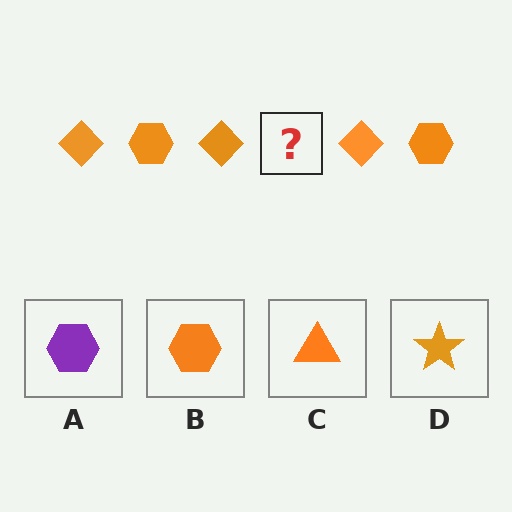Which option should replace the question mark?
Option B.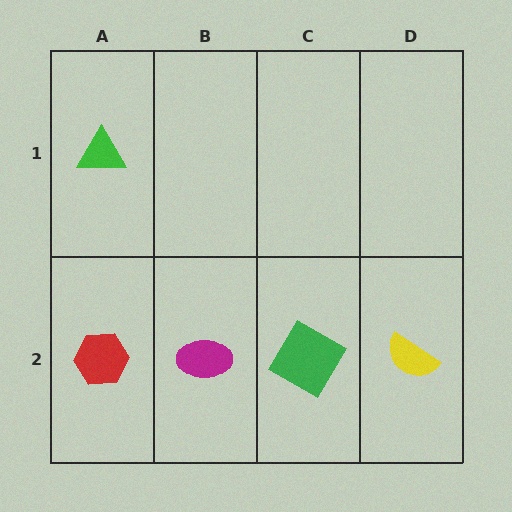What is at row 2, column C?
A green diamond.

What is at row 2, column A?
A red hexagon.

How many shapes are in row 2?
4 shapes.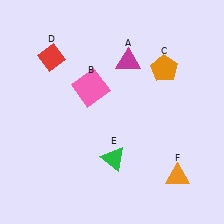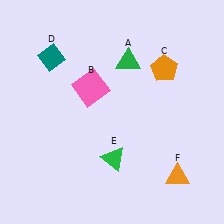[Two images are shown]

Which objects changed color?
A changed from magenta to green. D changed from red to teal.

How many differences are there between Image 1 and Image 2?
There are 2 differences between the two images.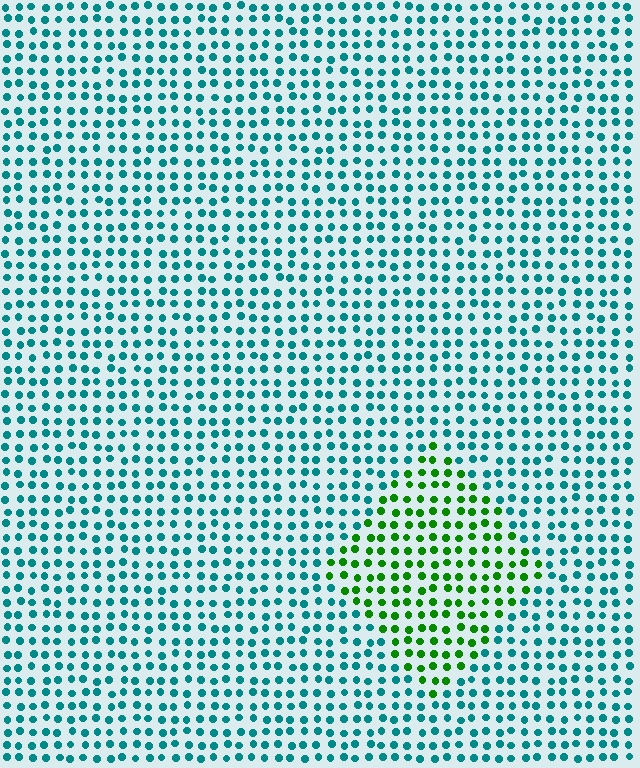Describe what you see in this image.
The image is filled with small teal elements in a uniform arrangement. A diamond-shaped region is visible where the elements are tinted to a slightly different hue, forming a subtle color boundary.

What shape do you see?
I see a diamond.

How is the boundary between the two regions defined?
The boundary is defined purely by a slight shift in hue (about 61 degrees). Spacing, size, and orientation are identical on both sides.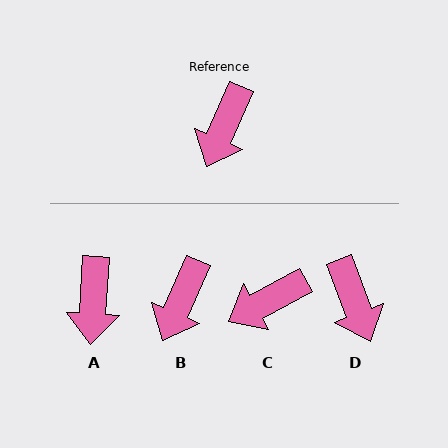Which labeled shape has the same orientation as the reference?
B.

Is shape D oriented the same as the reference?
No, it is off by about 45 degrees.